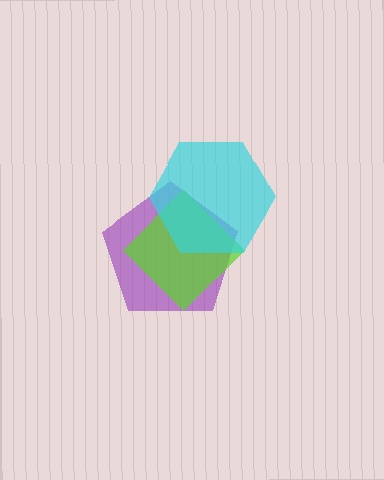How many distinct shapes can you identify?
There are 3 distinct shapes: a purple pentagon, a lime diamond, a cyan hexagon.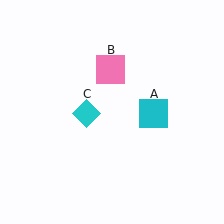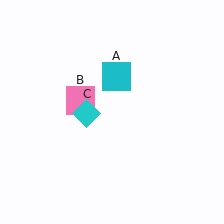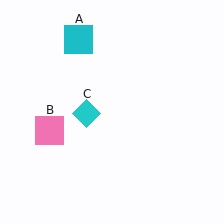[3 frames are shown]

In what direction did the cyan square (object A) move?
The cyan square (object A) moved up and to the left.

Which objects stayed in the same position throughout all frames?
Cyan diamond (object C) remained stationary.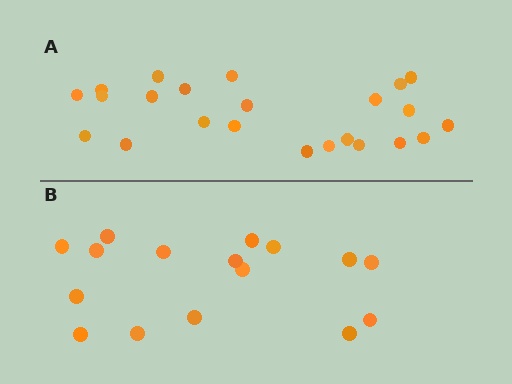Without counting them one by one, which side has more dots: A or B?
Region A (the top region) has more dots.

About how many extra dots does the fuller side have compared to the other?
Region A has roughly 8 or so more dots than region B.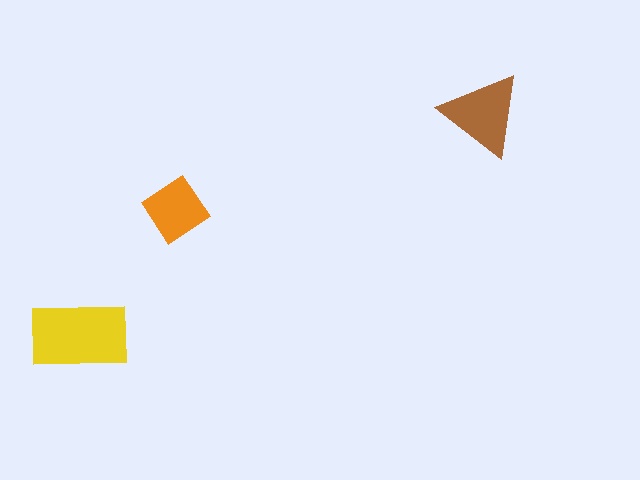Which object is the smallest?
The orange diamond.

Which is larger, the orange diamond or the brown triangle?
The brown triangle.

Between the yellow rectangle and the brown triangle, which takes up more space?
The yellow rectangle.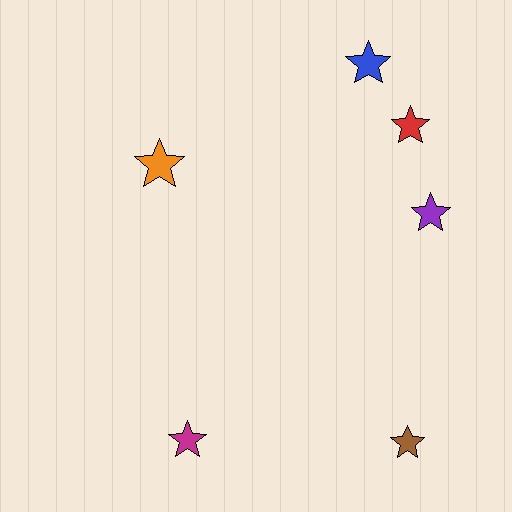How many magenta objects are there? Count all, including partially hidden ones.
There is 1 magenta object.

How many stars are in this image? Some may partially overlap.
There are 6 stars.